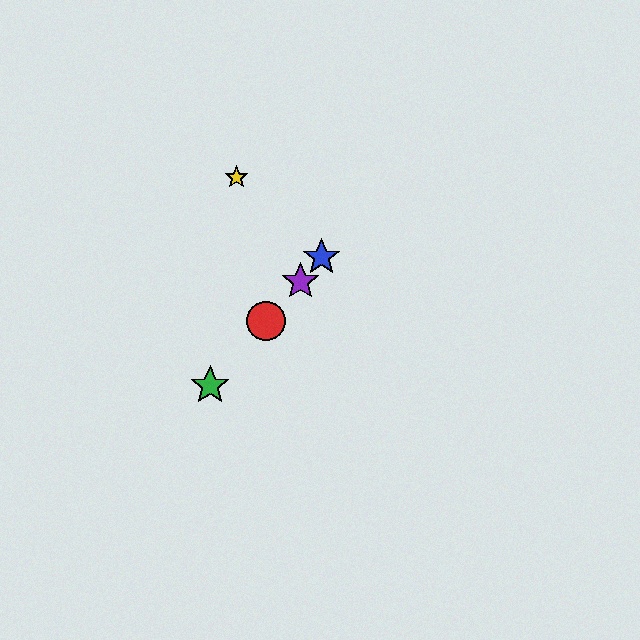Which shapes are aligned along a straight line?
The red circle, the blue star, the green star, the purple star are aligned along a straight line.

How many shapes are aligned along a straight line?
4 shapes (the red circle, the blue star, the green star, the purple star) are aligned along a straight line.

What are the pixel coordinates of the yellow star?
The yellow star is at (236, 177).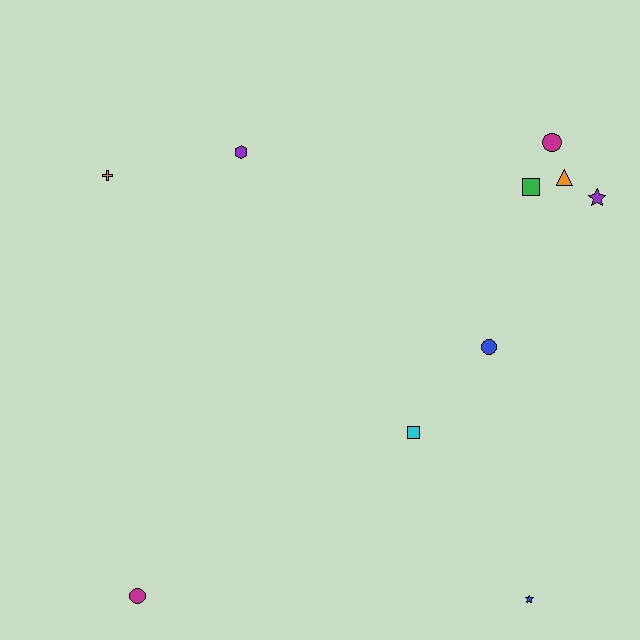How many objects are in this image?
There are 10 objects.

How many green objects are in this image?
There is 1 green object.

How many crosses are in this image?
There is 1 cross.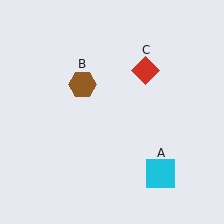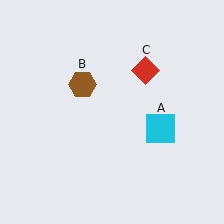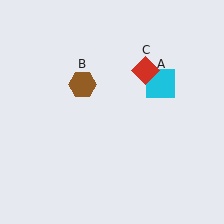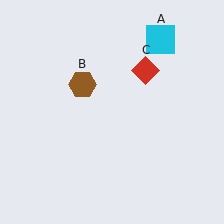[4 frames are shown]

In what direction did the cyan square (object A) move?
The cyan square (object A) moved up.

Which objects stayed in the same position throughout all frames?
Brown hexagon (object B) and red diamond (object C) remained stationary.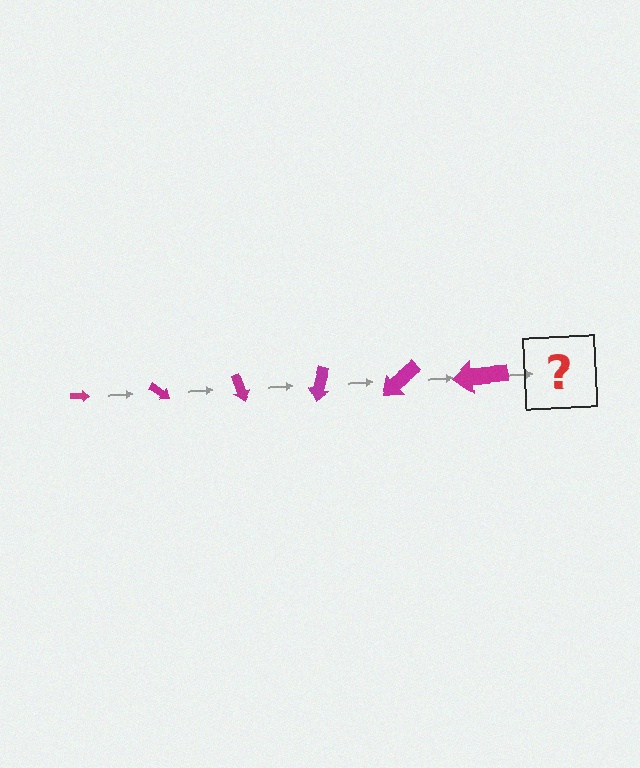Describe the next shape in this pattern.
It should be an arrow, larger than the previous one and rotated 210 degrees from the start.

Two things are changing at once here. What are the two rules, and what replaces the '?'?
The two rules are that the arrow grows larger each step and it rotates 35 degrees each step. The '?' should be an arrow, larger than the previous one and rotated 210 degrees from the start.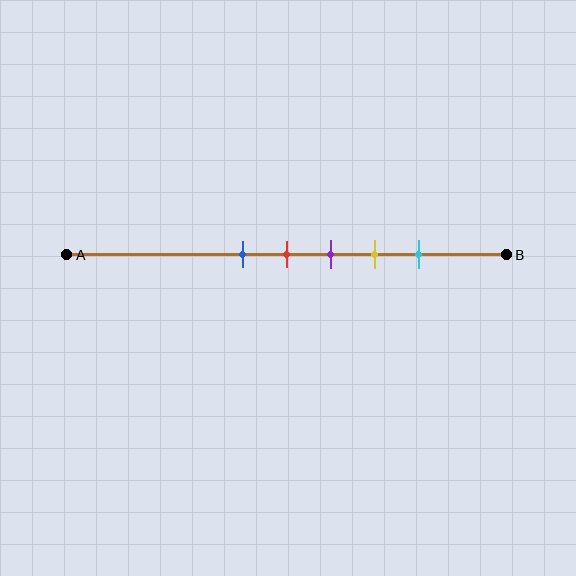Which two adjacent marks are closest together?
The blue and red marks are the closest adjacent pair.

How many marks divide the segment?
There are 5 marks dividing the segment.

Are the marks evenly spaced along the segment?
Yes, the marks are approximately evenly spaced.